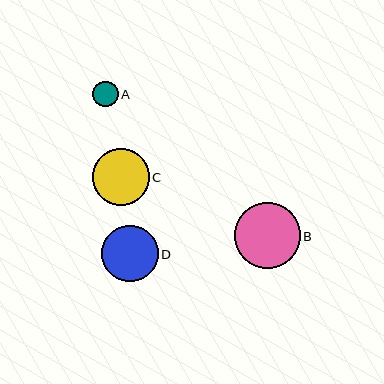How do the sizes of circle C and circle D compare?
Circle C and circle D are approximately the same size.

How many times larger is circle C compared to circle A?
Circle C is approximately 2.2 times the size of circle A.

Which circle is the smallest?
Circle A is the smallest with a size of approximately 26 pixels.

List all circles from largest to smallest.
From largest to smallest: B, C, D, A.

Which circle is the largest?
Circle B is the largest with a size of approximately 66 pixels.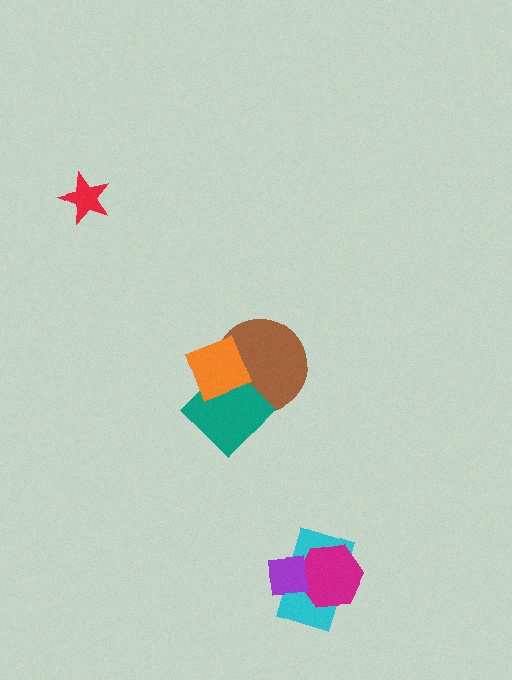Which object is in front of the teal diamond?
The orange diamond is in front of the teal diamond.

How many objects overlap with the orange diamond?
2 objects overlap with the orange diamond.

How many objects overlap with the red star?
0 objects overlap with the red star.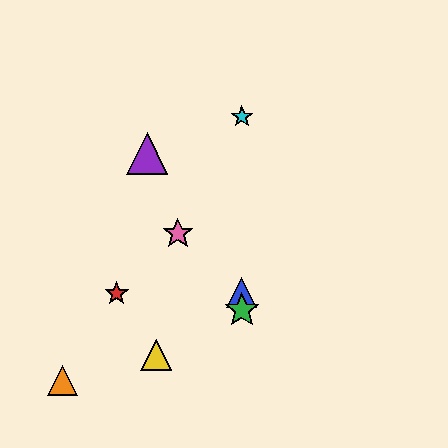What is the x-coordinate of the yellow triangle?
The yellow triangle is at x≈156.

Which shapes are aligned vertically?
The blue triangle, the green star, the cyan star are aligned vertically.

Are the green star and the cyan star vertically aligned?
Yes, both are at x≈242.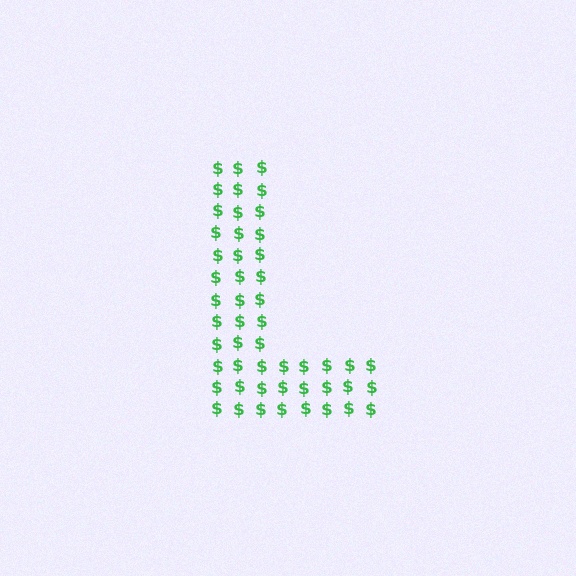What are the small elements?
The small elements are dollar signs.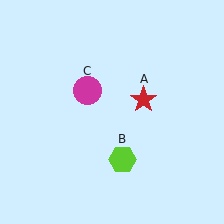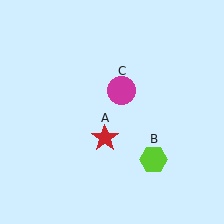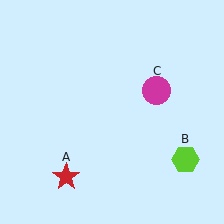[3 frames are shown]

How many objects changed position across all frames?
3 objects changed position: red star (object A), lime hexagon (object B), magenta circle (object C).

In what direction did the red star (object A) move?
The red star (object A) moved down and to the left.